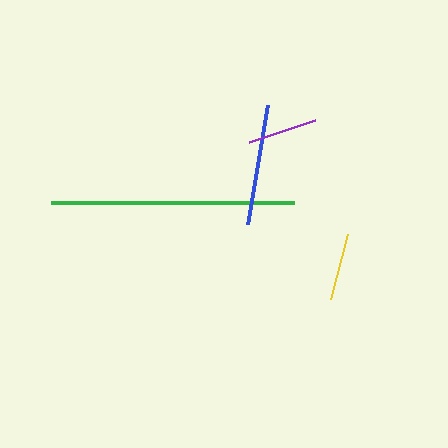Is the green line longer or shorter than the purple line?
The green line is longer than the purple line.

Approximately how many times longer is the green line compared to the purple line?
The green line is approximately 3.5 times the length of the purple line.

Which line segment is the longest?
The green line is the longest at approximately 243 pixels.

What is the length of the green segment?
The green segment is approximately 243 pixels long.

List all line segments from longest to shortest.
From longest to shortest: green, blue, purple, yellow.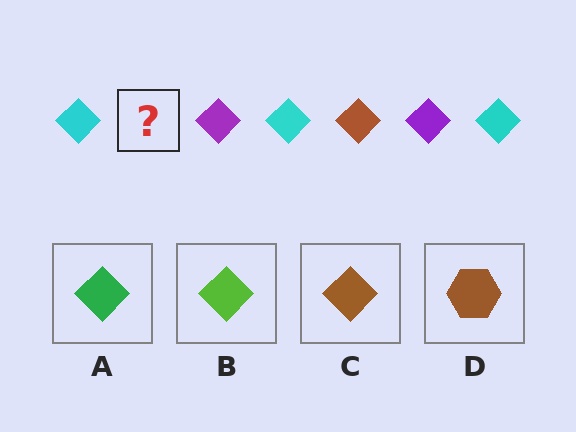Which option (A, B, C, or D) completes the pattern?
C.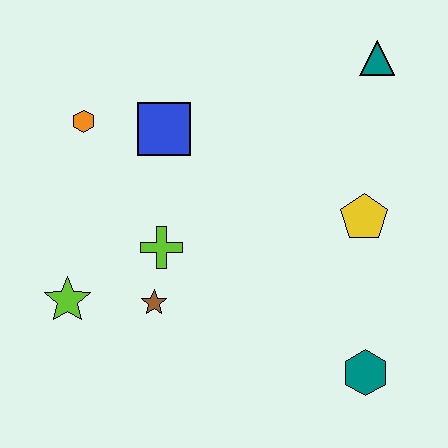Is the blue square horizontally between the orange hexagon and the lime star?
No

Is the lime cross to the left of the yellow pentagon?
Yes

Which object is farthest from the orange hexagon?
The teal hexagon is farthest from the orange hexagon.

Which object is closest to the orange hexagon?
The blue square is closest to the orange hexagon.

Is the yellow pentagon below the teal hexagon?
No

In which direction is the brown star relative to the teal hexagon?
The brown star is to the left of the teal hexagon.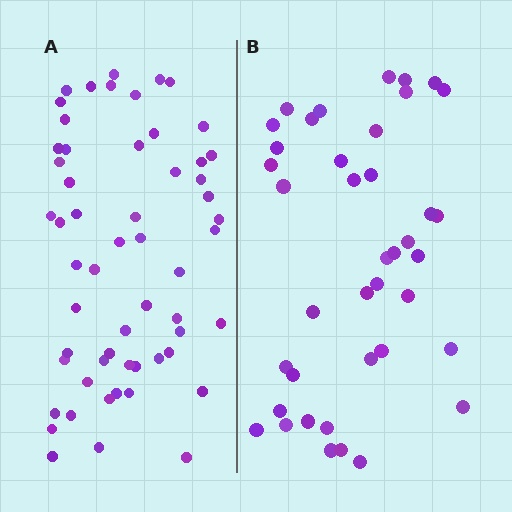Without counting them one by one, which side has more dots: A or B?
Region A (the left region) has more dots.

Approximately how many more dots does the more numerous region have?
Region A has approximately 15 more dots than region B.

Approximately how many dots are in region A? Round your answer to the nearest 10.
About 60 dots. (The exact count is 57, which rounds to 60.)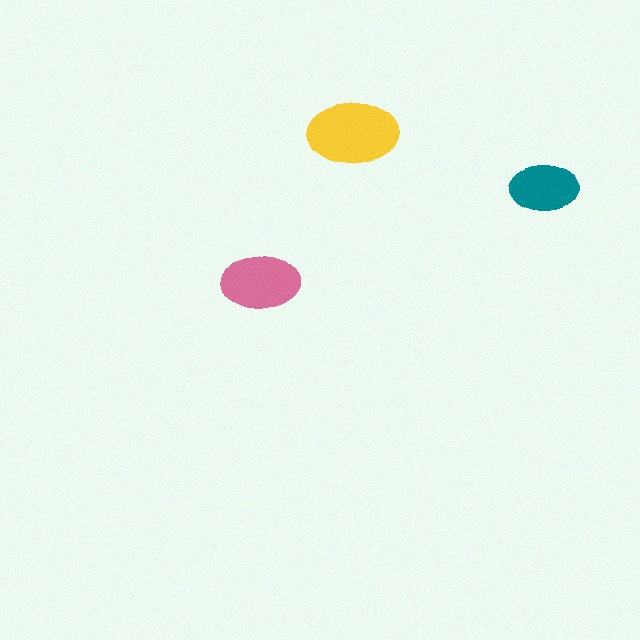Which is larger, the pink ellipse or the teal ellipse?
The pink one.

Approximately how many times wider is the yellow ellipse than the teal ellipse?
About 1.5 times wider.